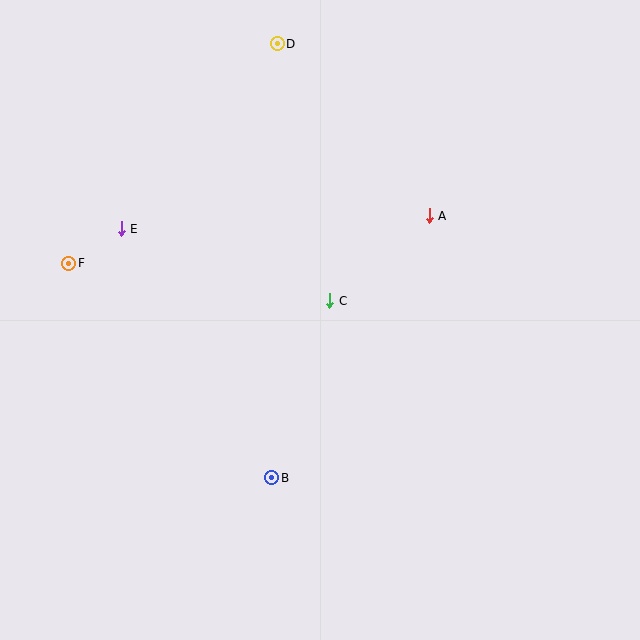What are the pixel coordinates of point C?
Point C is at (330, 301).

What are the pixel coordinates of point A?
Point A is at (429, 216).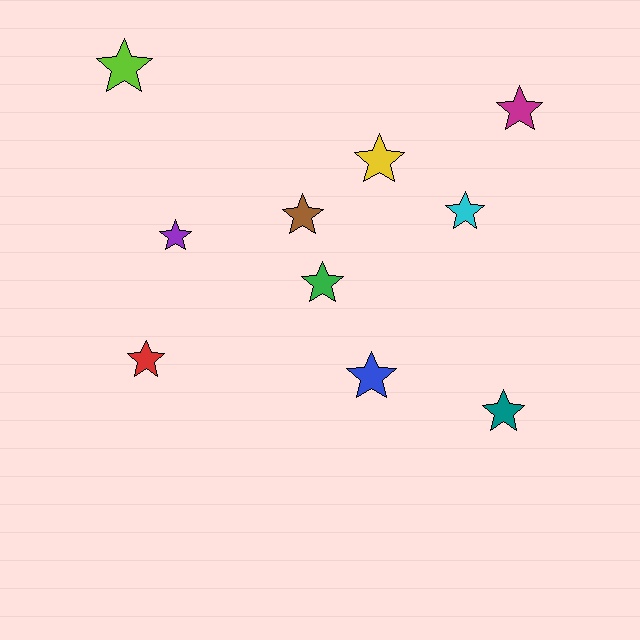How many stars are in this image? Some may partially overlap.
There are 10 stars.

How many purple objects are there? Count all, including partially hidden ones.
There is 1 purple object.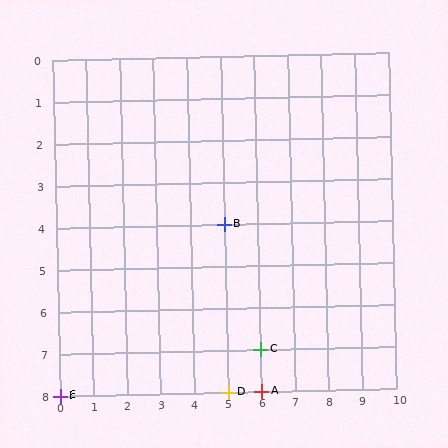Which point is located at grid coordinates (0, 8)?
Point E is at (0, 8).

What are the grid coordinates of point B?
Point B is at grid coordinates (5, 4).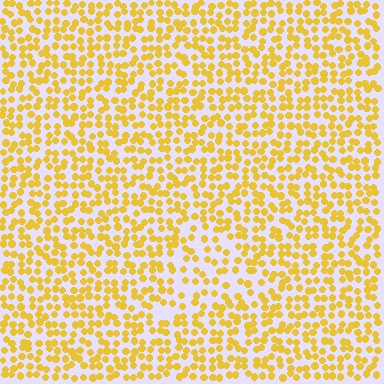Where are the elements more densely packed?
The elements are more densely packed outside the triangle boundary.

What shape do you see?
I see a triangle.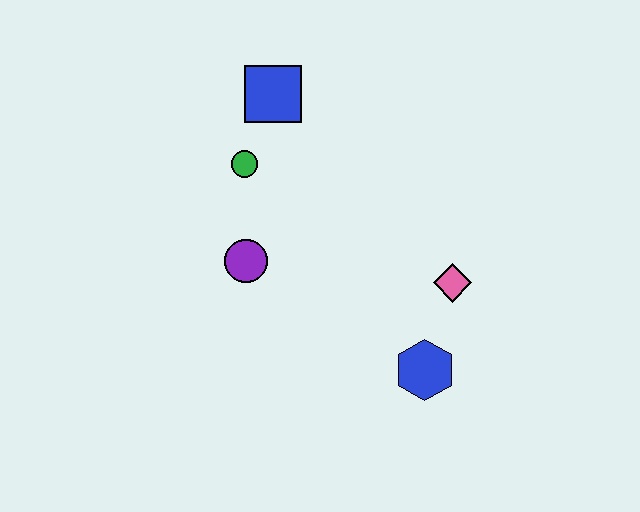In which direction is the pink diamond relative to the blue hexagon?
The pink diamond is above the blue hexagon.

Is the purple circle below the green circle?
Yes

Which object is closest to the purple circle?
The green circle is closest to the purple circle.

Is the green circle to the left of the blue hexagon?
Yes